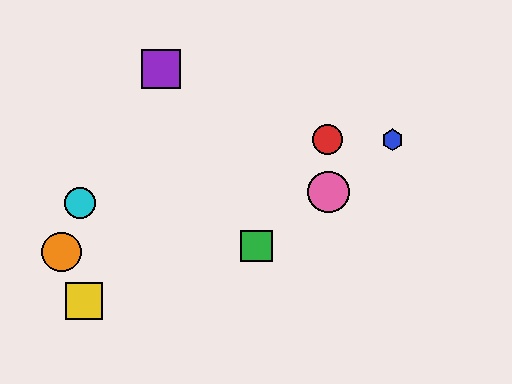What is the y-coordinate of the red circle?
The red circle is at y≈140.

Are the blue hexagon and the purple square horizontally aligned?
No, the blue hexagon is at y≈140 and the purple square is at y≈69.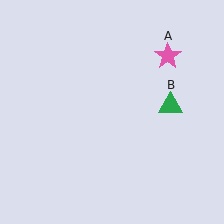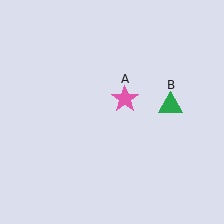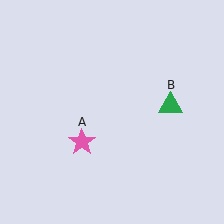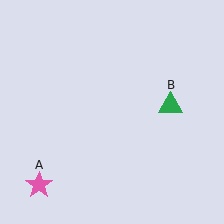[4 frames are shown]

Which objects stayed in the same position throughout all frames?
Green triangle (object B) remained stationary.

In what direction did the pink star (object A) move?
The pink star (object A) moved down and to the left.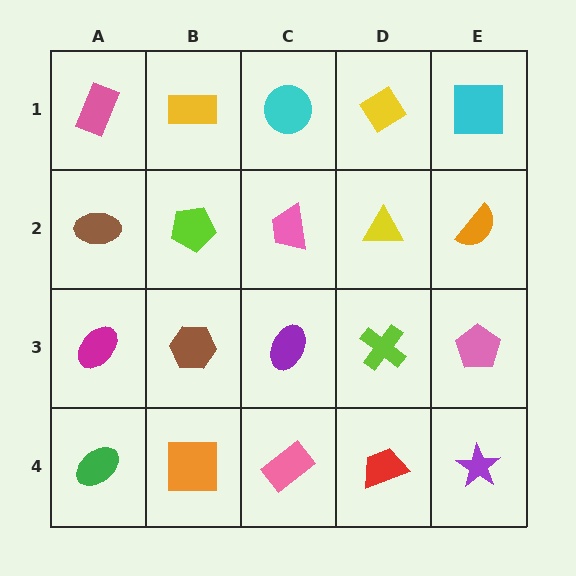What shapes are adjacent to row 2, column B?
A yellow rectangle (row 1, column B), a brown hexagon (row 3, column B), a brown ellipse (row 2, column A), a pink trapezoid (row 2, column C).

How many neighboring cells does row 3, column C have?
4.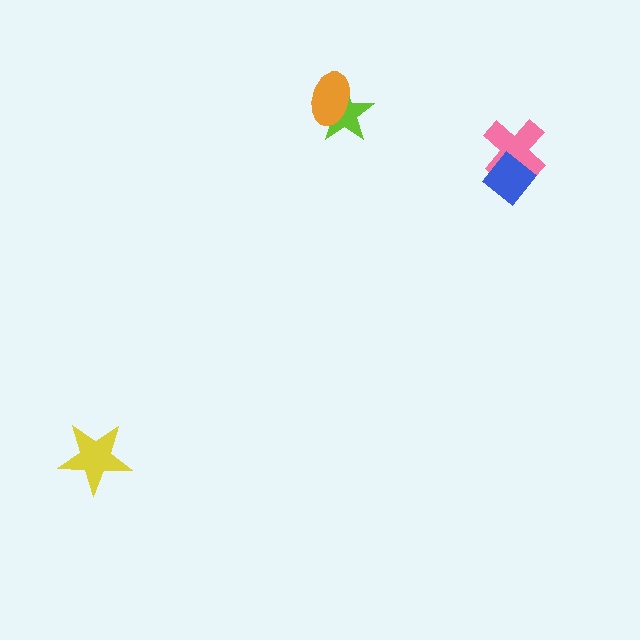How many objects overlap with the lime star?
1 object overlaps with the lime star.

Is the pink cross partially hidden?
Yes, it is partially covered by another shape.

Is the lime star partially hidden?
Yes, it is partially covered by another shape.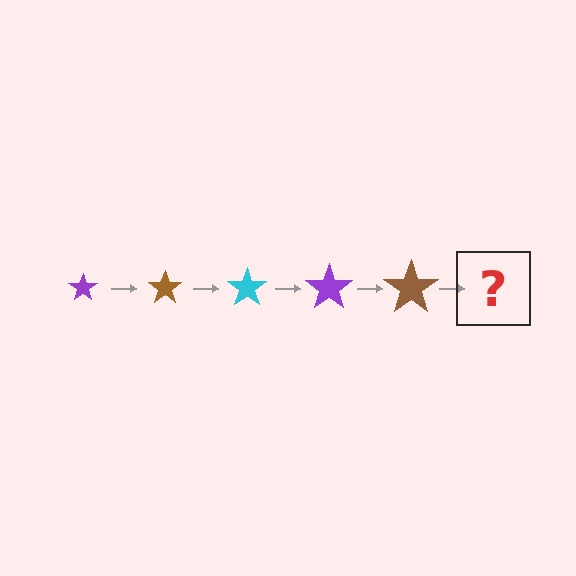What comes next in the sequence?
The next element should be a cyan star, larger than the previous one.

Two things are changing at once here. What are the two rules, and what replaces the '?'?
The two rules are that the star grows larger each step and the color cycles through purple, brown, and cyan. The '?' should be a cyan star, larger than the previous one.